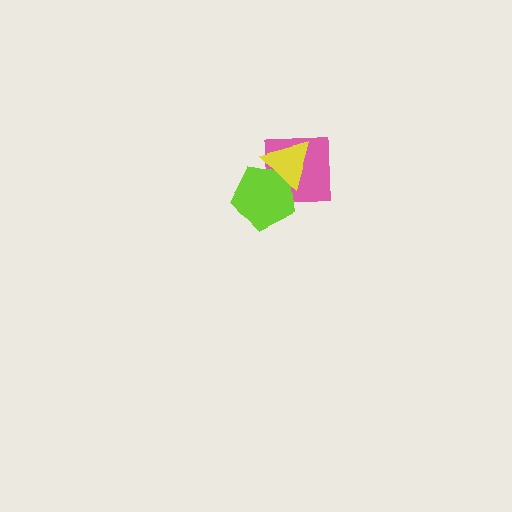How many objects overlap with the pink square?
2 objects overlap with the pink square.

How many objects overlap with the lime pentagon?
2 objects overlap with the lime pentagon.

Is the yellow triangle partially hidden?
No, no other shape covers it.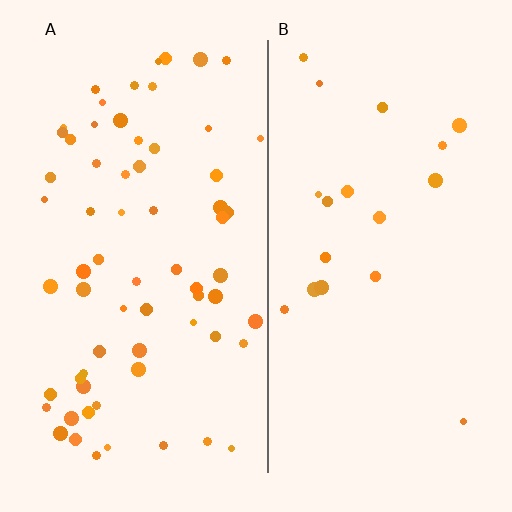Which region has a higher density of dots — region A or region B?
A (the left).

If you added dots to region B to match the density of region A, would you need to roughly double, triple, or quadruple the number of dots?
Approximately quadruple.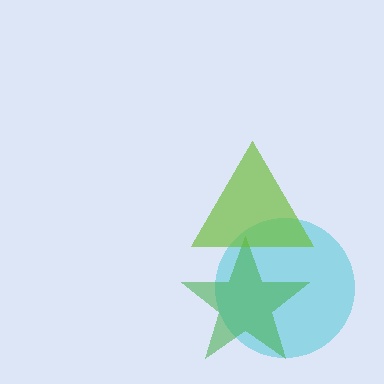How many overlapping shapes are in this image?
There are 3 overlapping shapes in the image.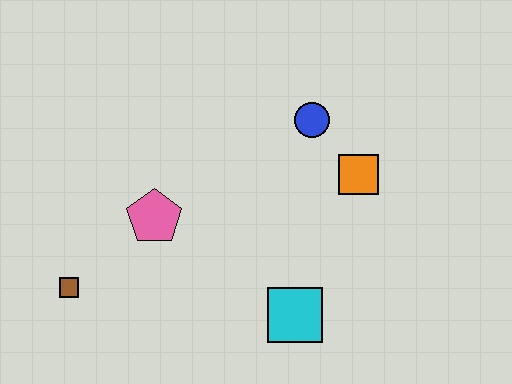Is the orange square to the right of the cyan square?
Yes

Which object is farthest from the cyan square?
The brown square is farthest from the cyan square.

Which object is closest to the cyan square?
The orange square is closest to the cyan square.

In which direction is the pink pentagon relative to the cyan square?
The pink pentagon is to the left of the cyan square.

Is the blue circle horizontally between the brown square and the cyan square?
No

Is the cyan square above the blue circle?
No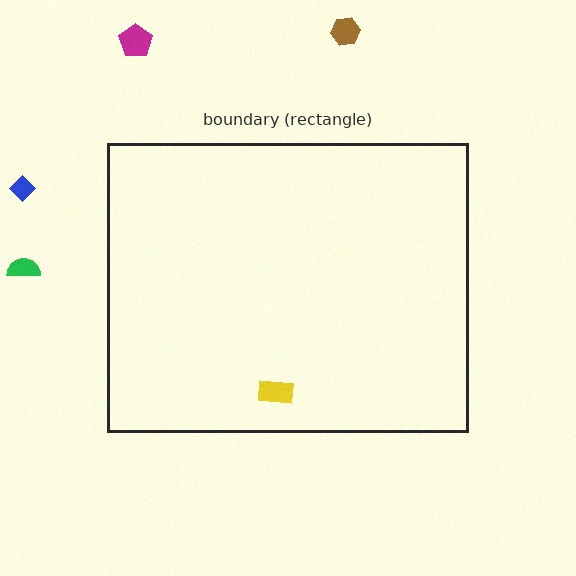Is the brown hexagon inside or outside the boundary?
Outside.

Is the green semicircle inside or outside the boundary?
Outside.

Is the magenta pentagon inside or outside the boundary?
Outside.